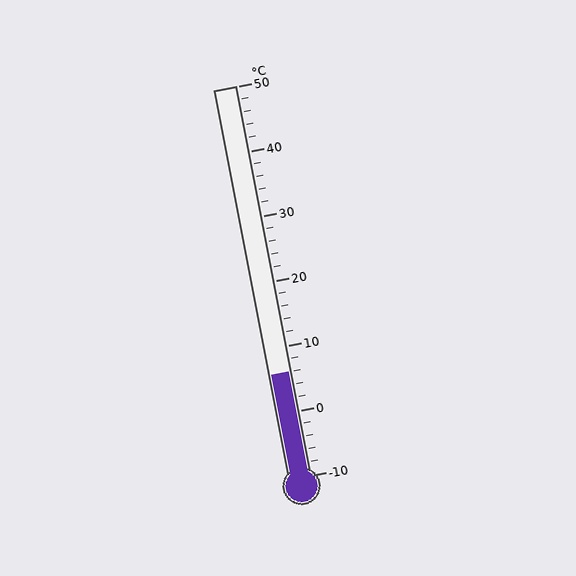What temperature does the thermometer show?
The thermometer shows approximately 6°C.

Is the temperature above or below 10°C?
The temperature is below 10°C.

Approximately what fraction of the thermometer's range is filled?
The thermometer is filled to approximately 25% of its range.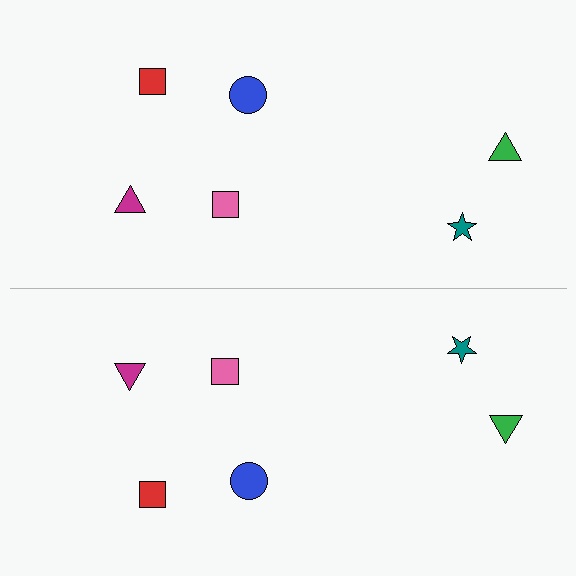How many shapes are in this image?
There are 12 shapes in this image.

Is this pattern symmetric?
Yes, this pattern has bilateral (reflection) symmetry.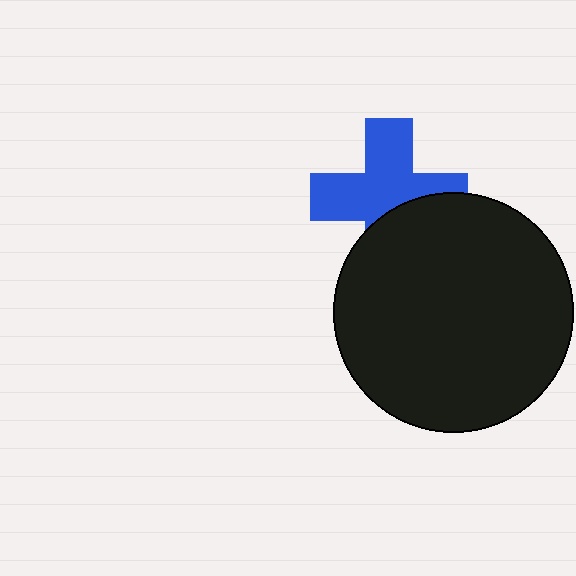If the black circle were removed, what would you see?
You would see the complete blue cross.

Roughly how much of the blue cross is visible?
About half of it is visible (roughly 65%).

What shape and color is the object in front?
The object in front is a black circle.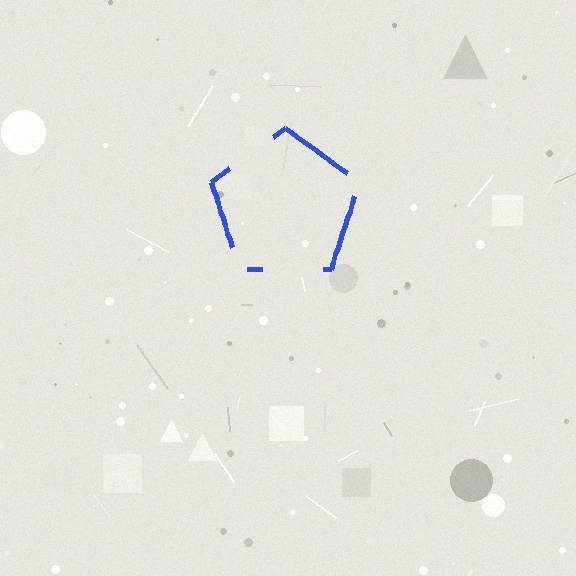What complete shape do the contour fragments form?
The contour fragments form a pentagon.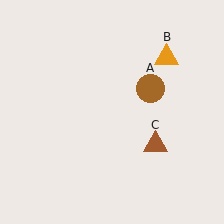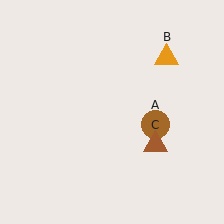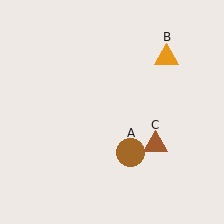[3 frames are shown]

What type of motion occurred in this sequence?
The brown circle (object A) rotated clockwise around the center of the scene.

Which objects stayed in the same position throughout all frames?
Orange triangle (object B) and brown triangle (object C) remained stationary.